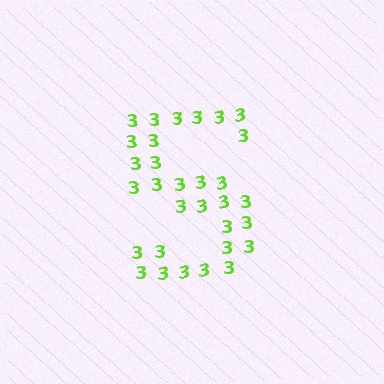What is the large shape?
The large shape is the letter S.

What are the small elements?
The small elements are digit 3's.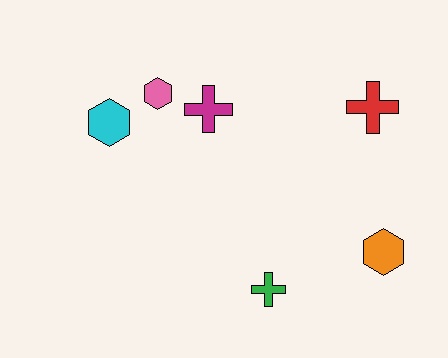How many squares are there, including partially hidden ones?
There are no squares.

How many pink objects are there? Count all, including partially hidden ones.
There is 1 pink object.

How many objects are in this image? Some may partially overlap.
There are 6 objects.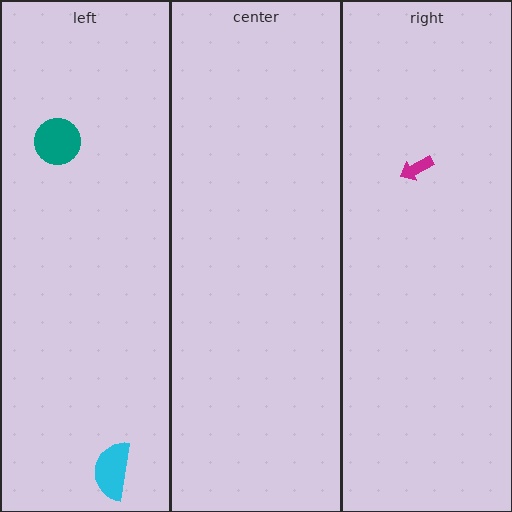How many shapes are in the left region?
2.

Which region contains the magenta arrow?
The right region.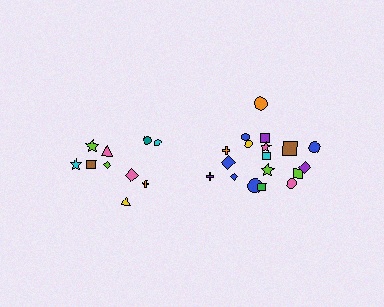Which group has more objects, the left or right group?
The right group.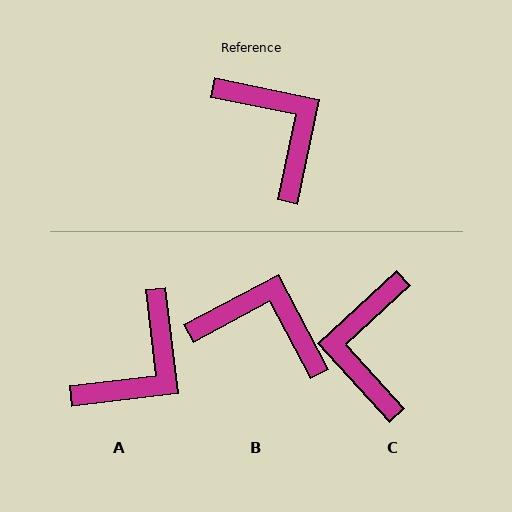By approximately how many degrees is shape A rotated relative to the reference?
Approximately 71 degrees clockwise.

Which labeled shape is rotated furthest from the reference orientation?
C, about 144 degrees away.